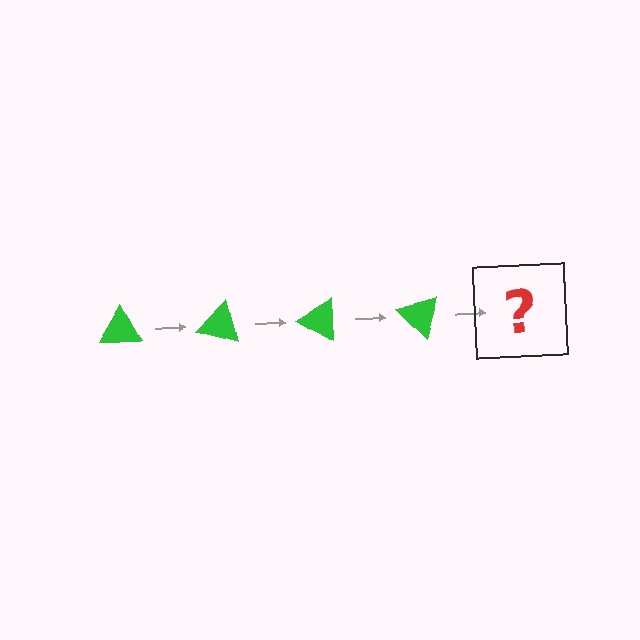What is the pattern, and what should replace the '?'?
The pattern is that the triangle rotates 15 degrees each step. The '?' should be a green triangle rotated 60 degrees.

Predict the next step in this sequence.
The next step is a green triangle rotated 60 degrees.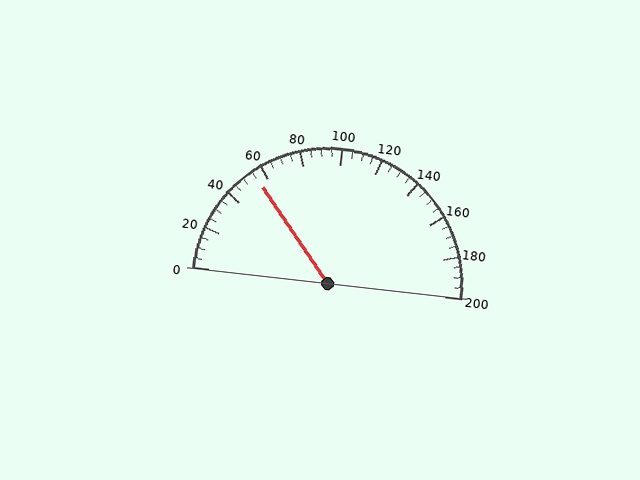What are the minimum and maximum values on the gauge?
The gauge ranges from 0 to 200.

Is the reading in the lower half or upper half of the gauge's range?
The reading is in the lower half of the range (0 to 200).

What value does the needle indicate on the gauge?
The needle indicates approximately 55.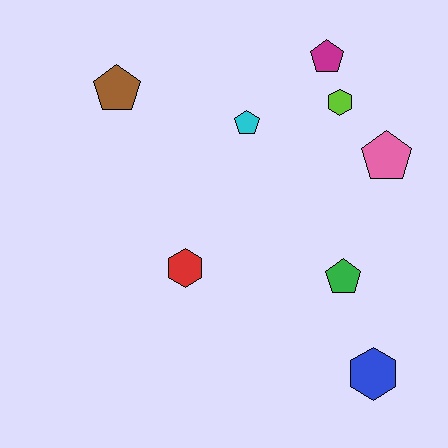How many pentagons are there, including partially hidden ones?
There are 5 pentagons.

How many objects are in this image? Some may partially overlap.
There are 8 objects.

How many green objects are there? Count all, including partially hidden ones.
There is 1 green object.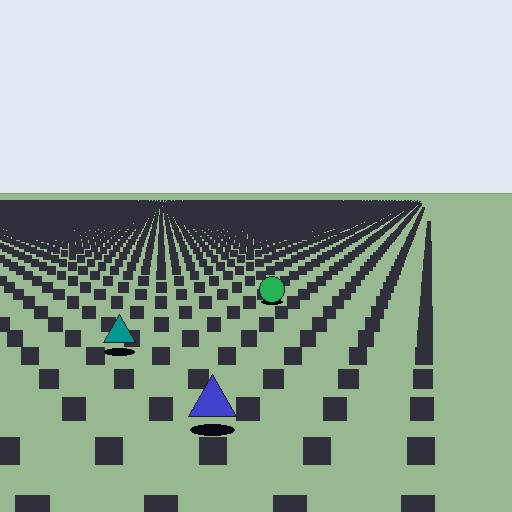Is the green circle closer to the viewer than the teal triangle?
No. The teal triangle is closer — you can tell from the texture gradient: the ground texture is coarser near it.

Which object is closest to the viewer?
The blue triangle is closest. The texture marks near it are larger and more spread out.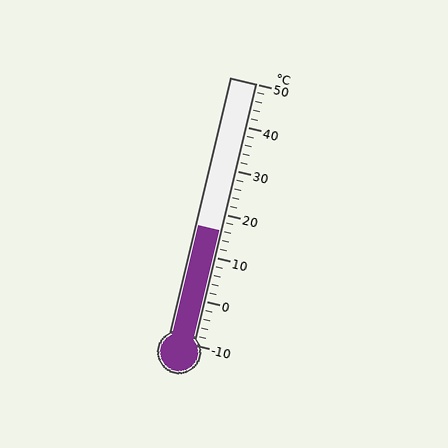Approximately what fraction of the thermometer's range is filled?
The thermometer is filled to approximately 45% of its range.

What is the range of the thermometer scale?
The thermometer scale ranges from -10°C to 50°C.